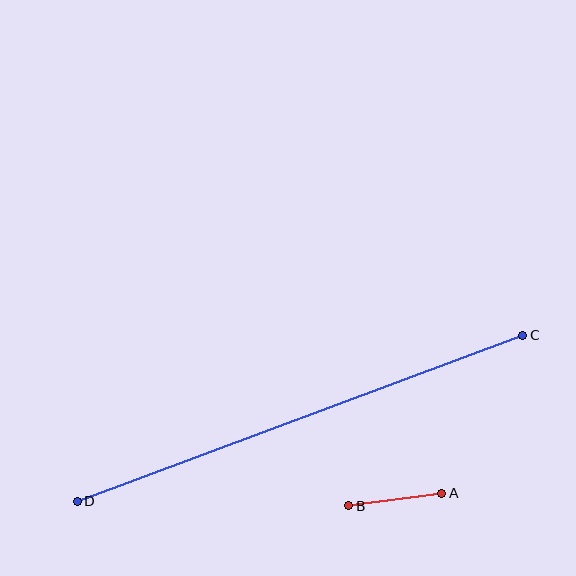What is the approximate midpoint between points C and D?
The midpoint is at approximately (300, 418) pixels.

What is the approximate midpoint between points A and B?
The midpoint is at approximately (395, 500) pixels.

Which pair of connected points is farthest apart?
Points C and D are farthest apart.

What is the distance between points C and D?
The distance is approximately 475 pixels.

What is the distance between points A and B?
The distance is approximately 94 pixels.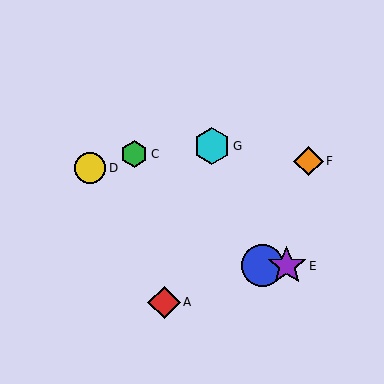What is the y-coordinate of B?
Object B is at y≈266.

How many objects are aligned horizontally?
2 objects (B, E) are aligned horizontally.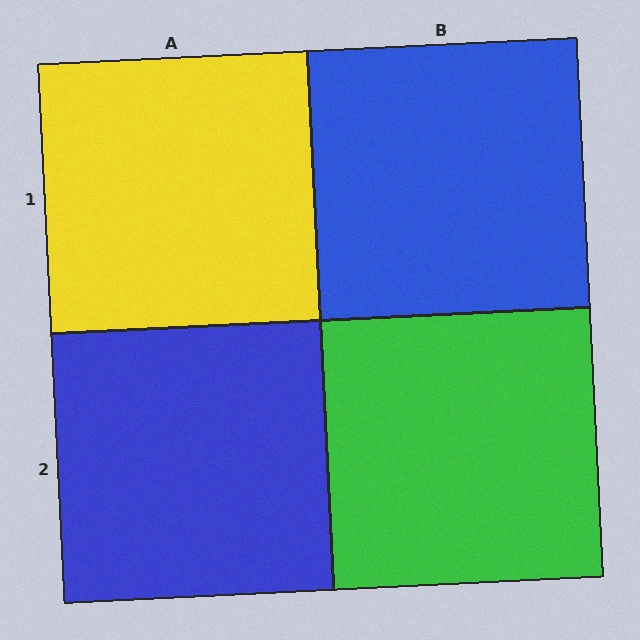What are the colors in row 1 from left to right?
Yellow, blue.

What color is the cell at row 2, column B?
Green.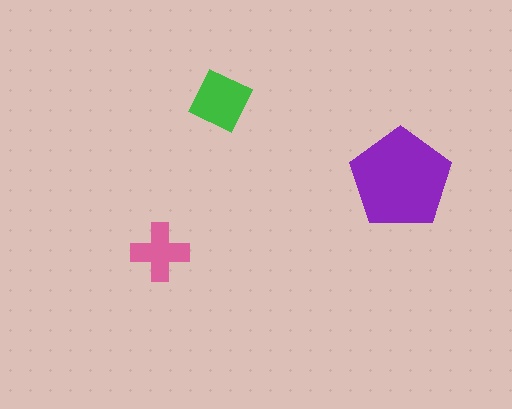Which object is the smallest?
The pink cross.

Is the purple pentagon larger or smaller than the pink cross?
Larger.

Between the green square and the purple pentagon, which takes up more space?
The purple pentagon.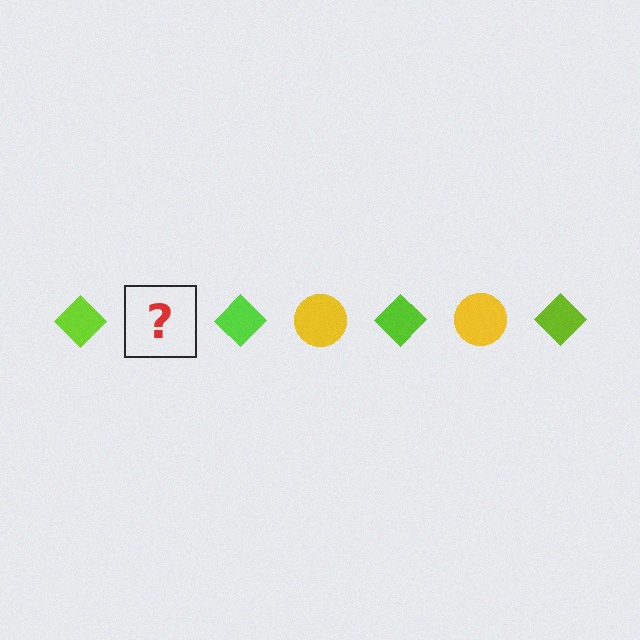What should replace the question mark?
The question mark should be replaced with a yellow circle.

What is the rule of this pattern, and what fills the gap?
The rule is that the pattern alternates between lime diamond and yellow circle. The gap should be filled with a yellow circle.